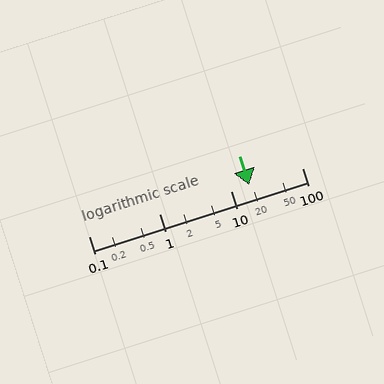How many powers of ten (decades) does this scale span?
The scale spans 3 decades, from 0.1 to 100.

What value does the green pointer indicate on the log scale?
The pointer indicates approximately 18.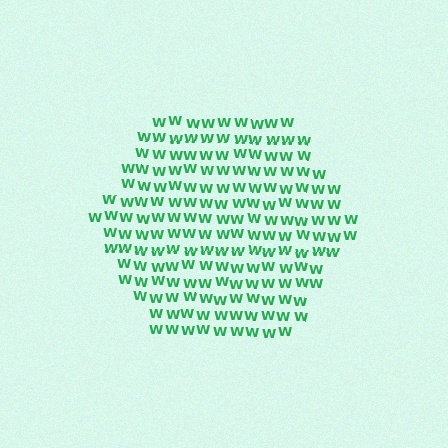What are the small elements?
The small elements are letter W's.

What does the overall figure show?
The overall figure shows a hexagon.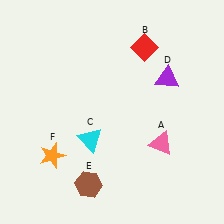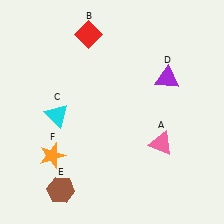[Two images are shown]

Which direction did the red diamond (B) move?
The red diamond (B) moved left.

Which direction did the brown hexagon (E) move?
The brown hexagon (E) moved left.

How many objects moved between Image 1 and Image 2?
3 objects moved between the two images.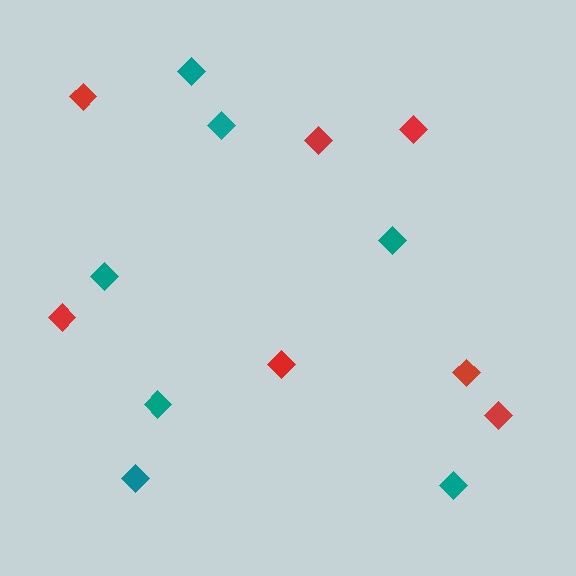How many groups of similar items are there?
There are 2 groups: one group of teal diamonds (7) and one group of red diamonds (7).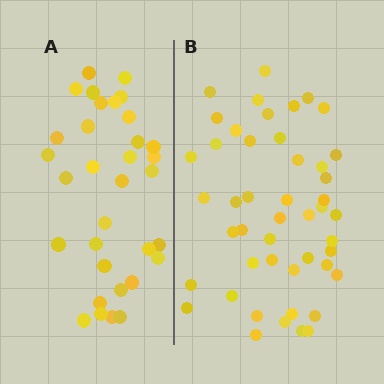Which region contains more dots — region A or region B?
Region B (the right region) has more dots.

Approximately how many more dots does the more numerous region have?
Region B has approximately 15 more dots than region A.